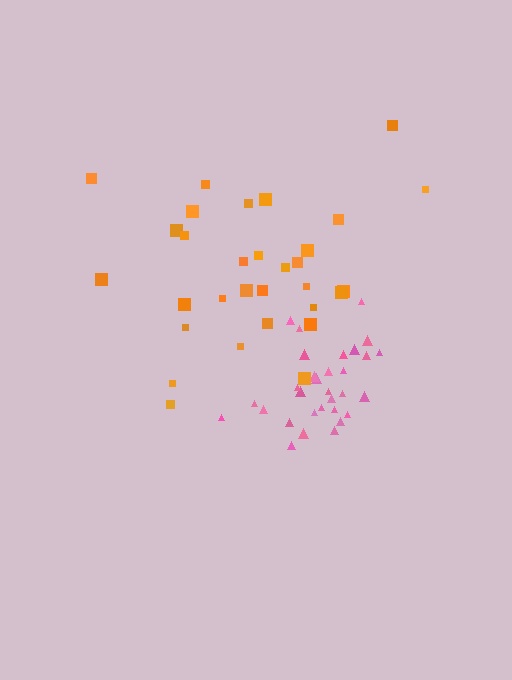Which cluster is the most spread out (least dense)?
Orange.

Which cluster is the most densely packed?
Pink.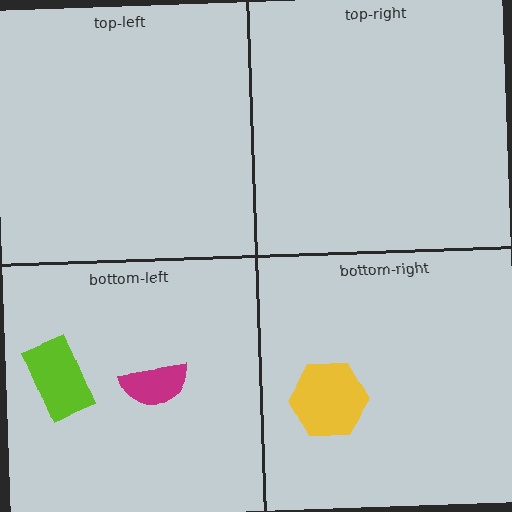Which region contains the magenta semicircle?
The bottom-left region.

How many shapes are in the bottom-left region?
2.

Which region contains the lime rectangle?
The bottom-left region.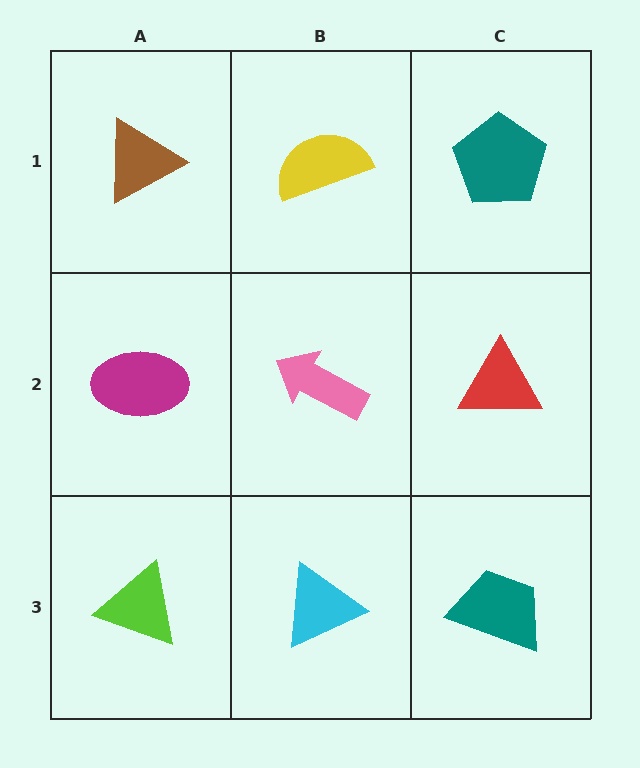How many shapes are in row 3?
3 shapes.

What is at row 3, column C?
A teal trapezoid.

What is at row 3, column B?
A cyan triangle.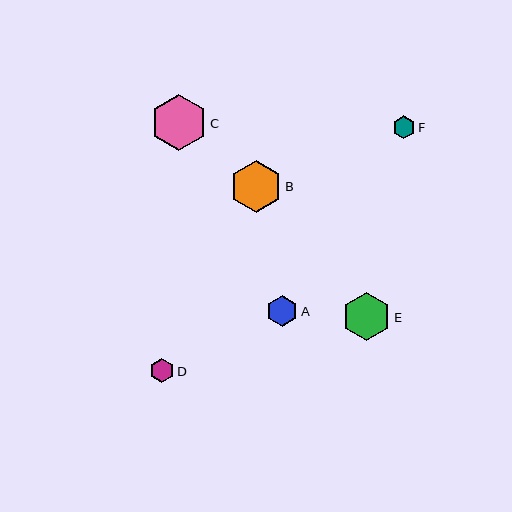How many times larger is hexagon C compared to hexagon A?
Hexagon C is approximately 1.8 times the size of hexagon A.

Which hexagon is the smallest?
Hexagon F is the smallest with a size of approximately 23 pixels.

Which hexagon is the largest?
Hexagon C is the largest with a size of approximately 56 pixels.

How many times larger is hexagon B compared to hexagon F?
Hexagon B is approximately 2.3 times the size of hexagon F.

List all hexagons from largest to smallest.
From largest to smallest: C, B, E, A, D, F.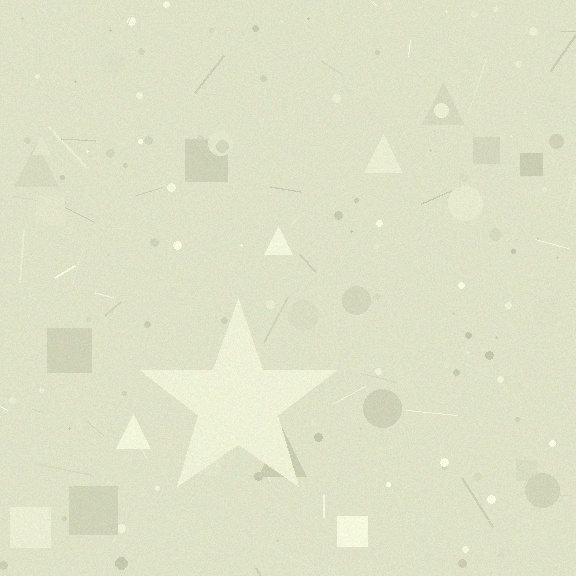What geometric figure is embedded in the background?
A star is embedded in the background.